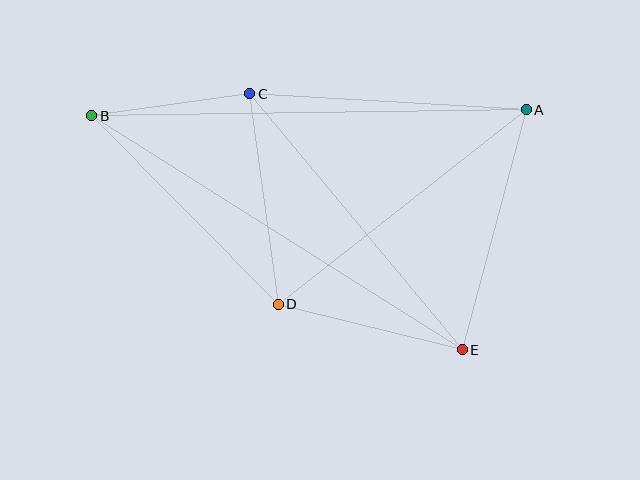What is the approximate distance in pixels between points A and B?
The distance between A and B is approximately 435 pixels.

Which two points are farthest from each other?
Points B and E are farthest from each other.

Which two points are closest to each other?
Points B and C are closest to each other.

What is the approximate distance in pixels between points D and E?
The distance between D and E is approximately 189 pixels.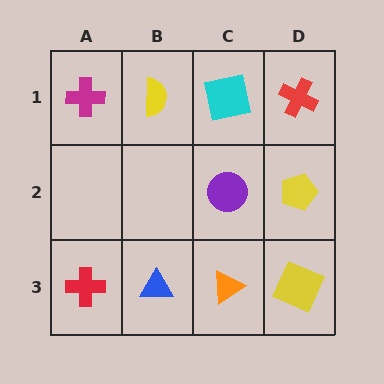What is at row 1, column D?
A red cross.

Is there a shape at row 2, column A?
No, that cell is empty.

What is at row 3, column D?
A yellow square.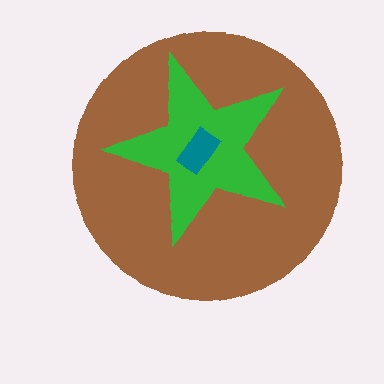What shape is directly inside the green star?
The teal rectangle.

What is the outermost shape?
The brown circle.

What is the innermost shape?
The teal rectangle.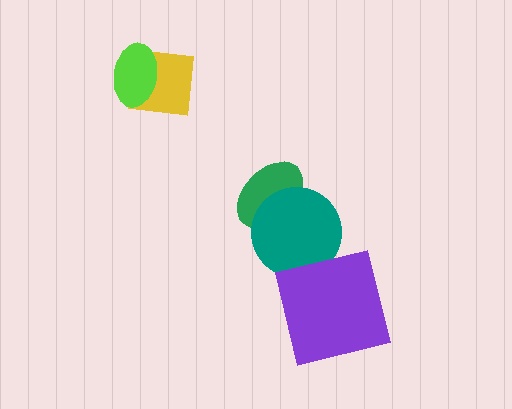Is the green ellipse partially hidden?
Yes, it is partially covered by another shape.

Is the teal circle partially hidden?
No, no other shape covers it.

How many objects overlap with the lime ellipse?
1 object overlaps with the lime ellipse.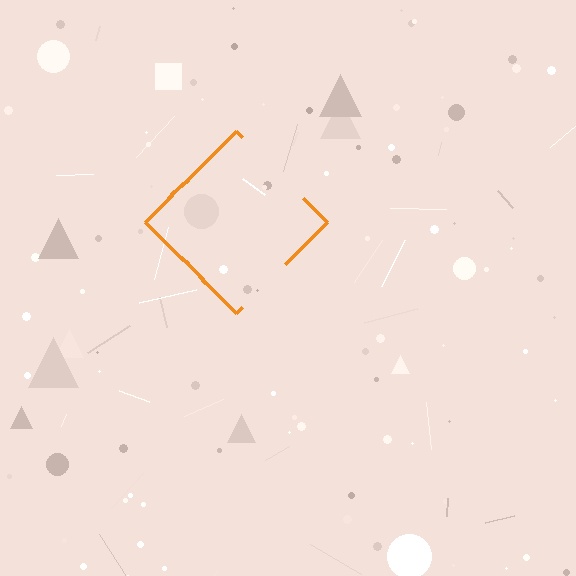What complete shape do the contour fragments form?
The contour fragments form a diamond.